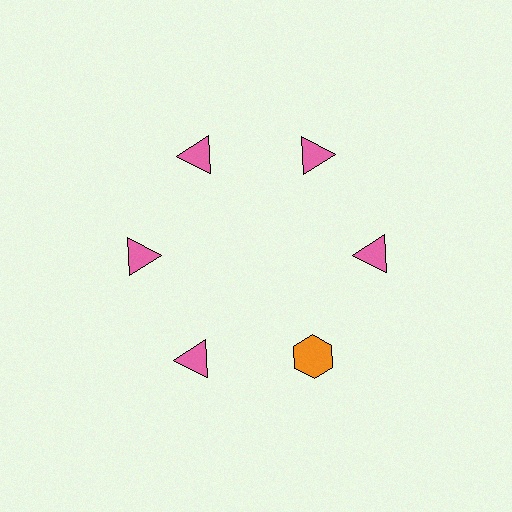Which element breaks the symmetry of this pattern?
The orange hexagon at roughly the 5 o'clock position breaks the symmetry. All other shapes are pink triangles.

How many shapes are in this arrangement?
There are 6 shapes arranged in a ring pattern.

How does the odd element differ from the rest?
It differs in both color (orange instead of pink) and shape (hexagon instead of triangle).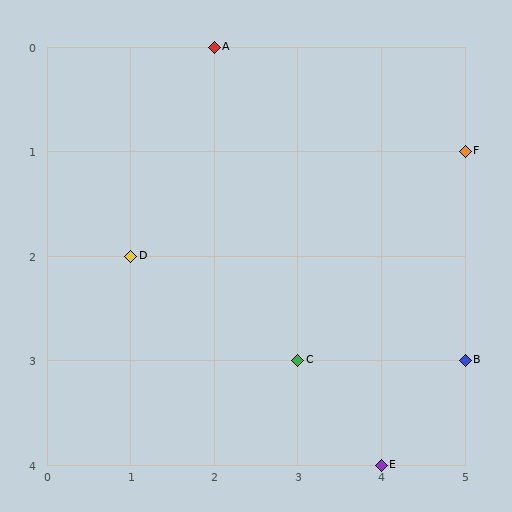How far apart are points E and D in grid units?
Points E and D are 3 columns and 2 rows apart (about 3.6 grid units diagonally).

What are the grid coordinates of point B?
Point B is at grid coordinates (5, 3).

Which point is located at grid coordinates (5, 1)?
Point F is at (5, 1).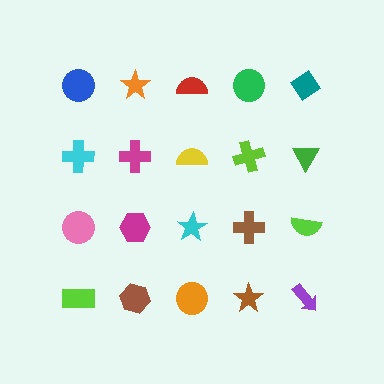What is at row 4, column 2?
A brown hexagon.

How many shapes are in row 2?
5 shapes.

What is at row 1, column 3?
A red semicircle.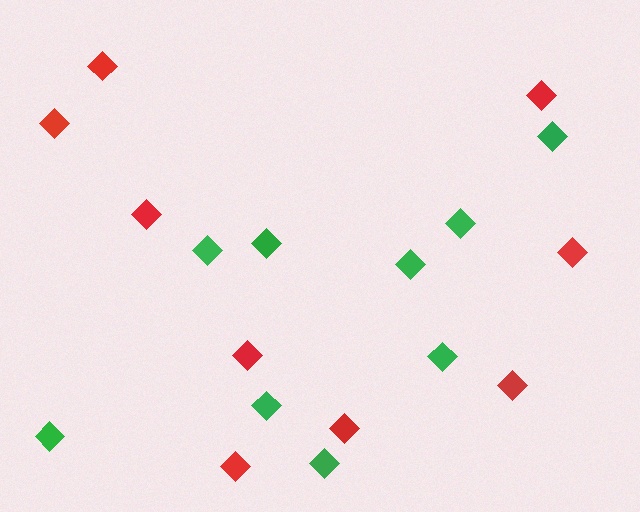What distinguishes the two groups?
There are 2 groups: one group of green diamonds (9) and one group of red diamonds (9).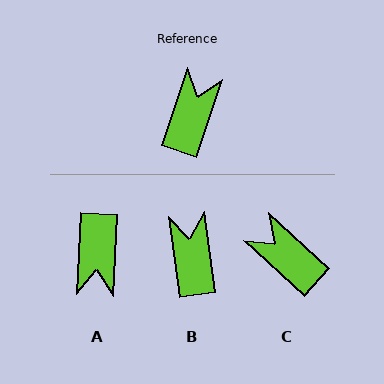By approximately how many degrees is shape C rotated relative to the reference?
Approximately 66 degrees counter-clockwise.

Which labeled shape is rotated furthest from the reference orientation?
A, about 164 degrees away.